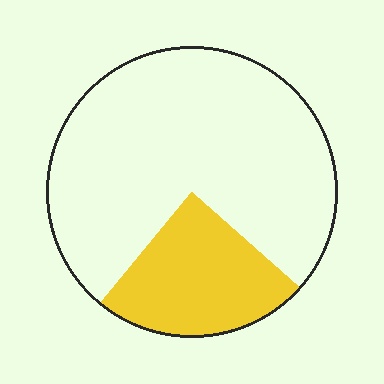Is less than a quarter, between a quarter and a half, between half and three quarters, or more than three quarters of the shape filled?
Less than a quarter.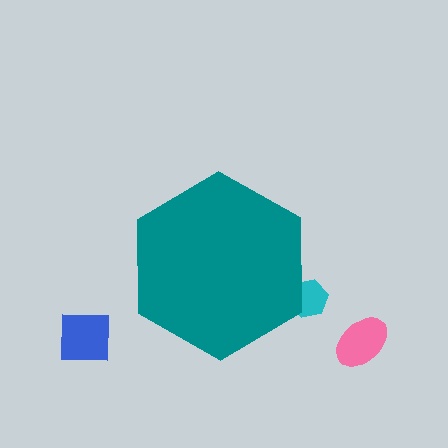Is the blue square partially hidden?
No, the blue square is fully visible.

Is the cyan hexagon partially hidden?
Yes, the cyan hexagon is partially hidden behind the teal hexagon.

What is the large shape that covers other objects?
A teal hexagon.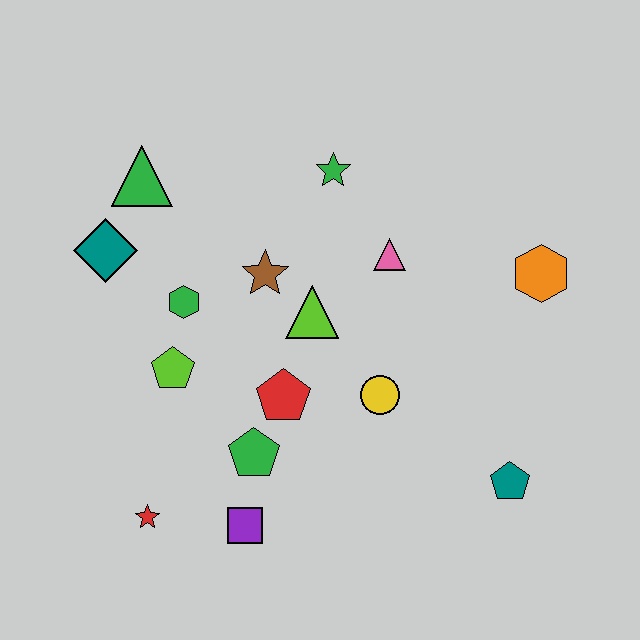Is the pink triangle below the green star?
Yes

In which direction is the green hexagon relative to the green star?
The green hexagon is to the left of the green star.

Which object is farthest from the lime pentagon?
The orange hexagon is farthest from the lime pentagon.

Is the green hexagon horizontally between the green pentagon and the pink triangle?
No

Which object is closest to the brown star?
The lime triangle is closest to the brown star.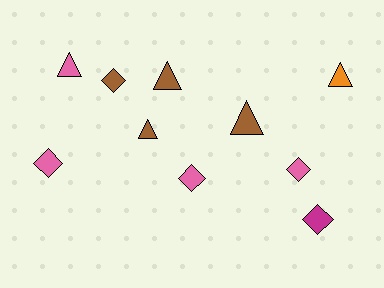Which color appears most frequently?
Pink, with 4 objects.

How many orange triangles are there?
There is 1 orange triangle.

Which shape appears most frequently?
Triangle, with 5 objects.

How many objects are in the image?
There are 10 objects.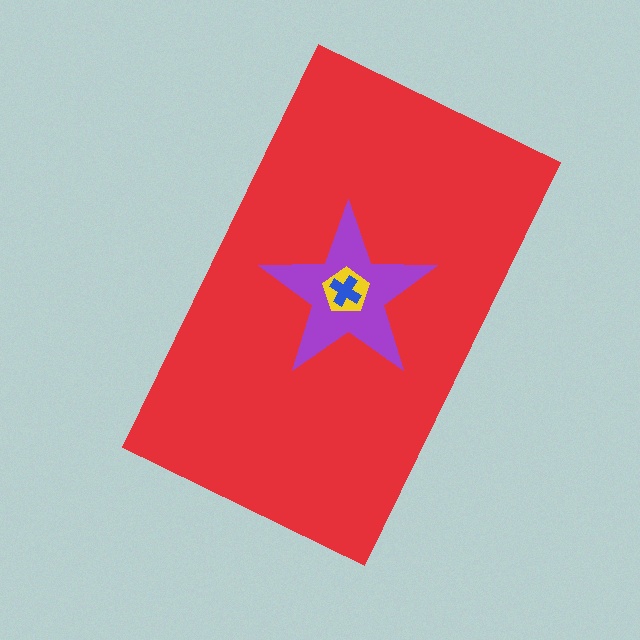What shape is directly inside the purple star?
The yellow pentagon.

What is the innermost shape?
The blue cross.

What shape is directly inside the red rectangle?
The purple star.